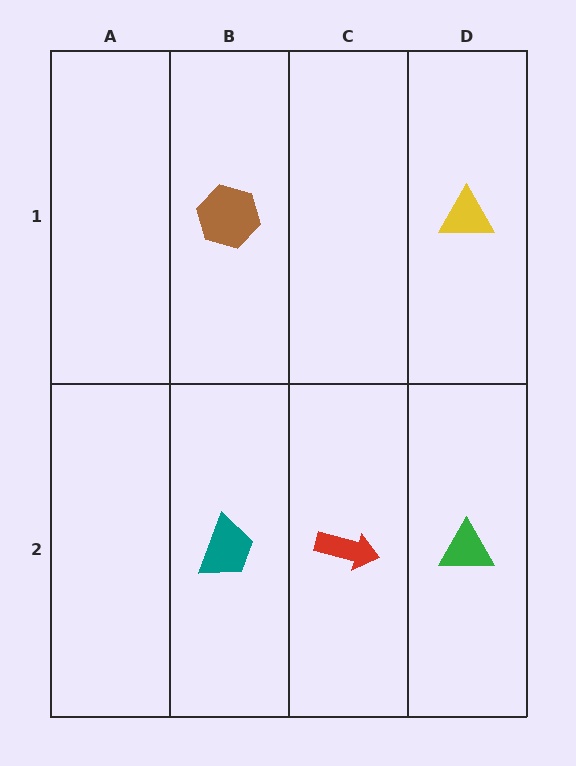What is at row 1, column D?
A yellow triangle.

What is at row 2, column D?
A green triangle.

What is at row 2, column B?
A teal trapezoid.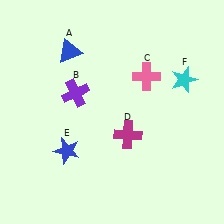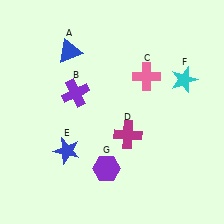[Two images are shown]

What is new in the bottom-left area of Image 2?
A purple hexagon (G) was added in the bottom-left area of Image 2.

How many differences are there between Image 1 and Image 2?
There is 1 difference between the two images.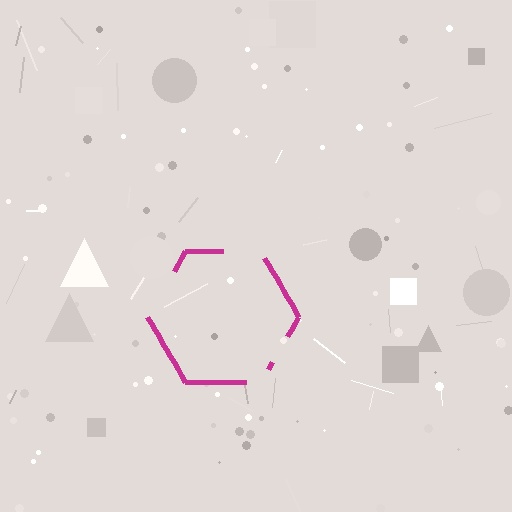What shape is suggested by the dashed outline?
The dashed outline suggests a hexagon.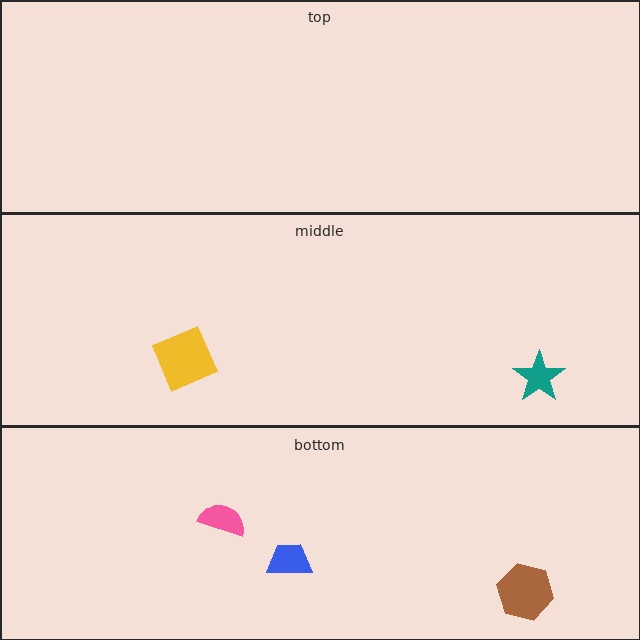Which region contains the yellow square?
The middle region.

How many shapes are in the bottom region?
3.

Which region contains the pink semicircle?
The bottom region.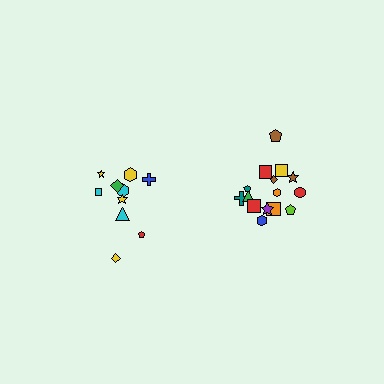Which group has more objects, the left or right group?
The right group.